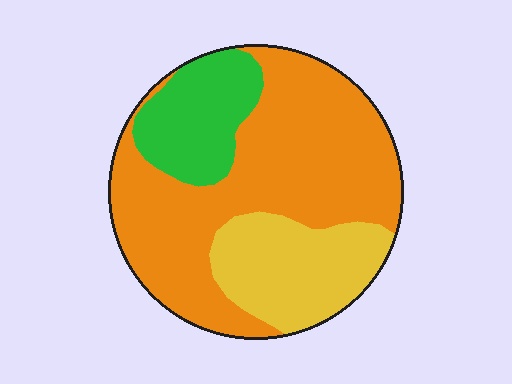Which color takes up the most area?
Orange, at roughly 60%.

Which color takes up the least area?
Green, at roughly 20%.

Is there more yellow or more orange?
Orange.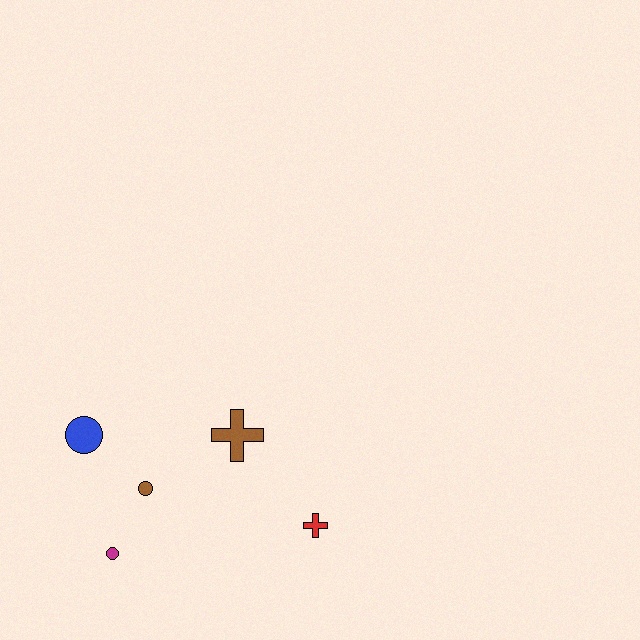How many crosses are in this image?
There are 2 crosses.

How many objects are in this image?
There are 5 objects.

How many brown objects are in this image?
There are 2 brown objects.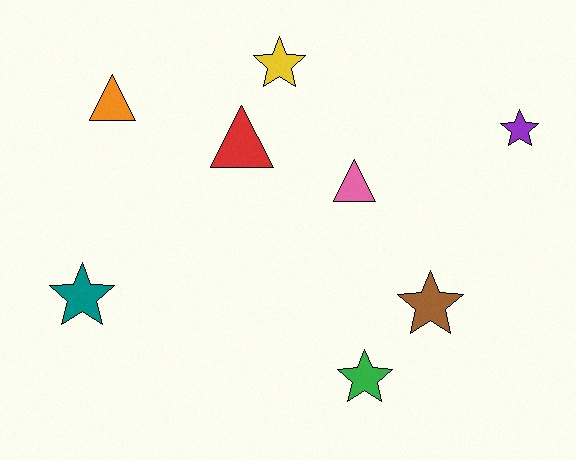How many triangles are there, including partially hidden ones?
There are 3 triangles.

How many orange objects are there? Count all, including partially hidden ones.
There is 1 orange object.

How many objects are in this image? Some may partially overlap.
There are 8 objects.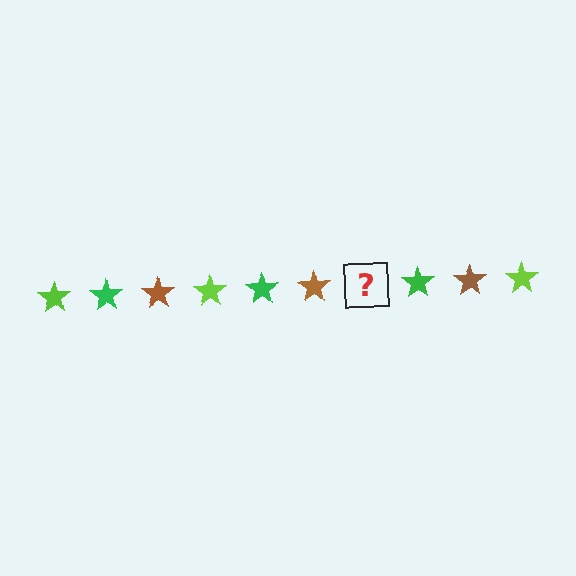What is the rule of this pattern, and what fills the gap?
The rule is that the pattern cycles through lime, green, brown stars. The gap should be filled with a lime star.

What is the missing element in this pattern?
The missing element is a lime star.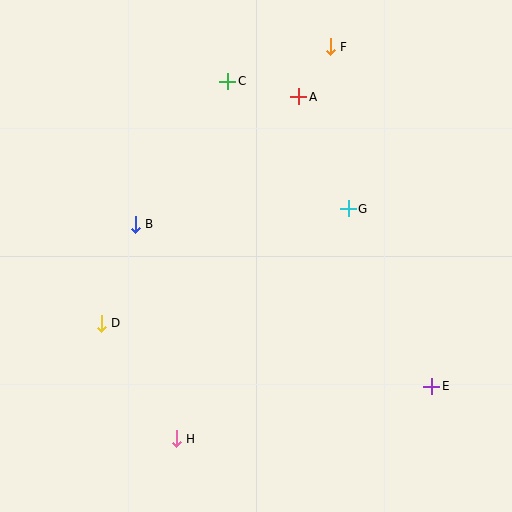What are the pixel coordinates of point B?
Point B is at (135, 225).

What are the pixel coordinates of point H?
Point H is at (176, 439).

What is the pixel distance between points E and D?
The distance between E and D is 336 pixels.